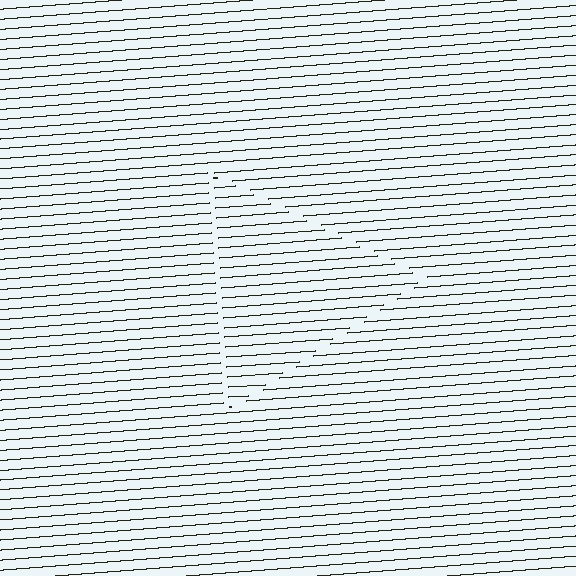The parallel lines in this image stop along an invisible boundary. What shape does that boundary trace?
An illusory triangle. The interior of the shape contains the same grating, shifted by half a period — the contour is defined by the phase discontinuity where line-ends from the inner and outer gratings abut.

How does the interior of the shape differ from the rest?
The interior of the shape contains the same grating, shifted by half a period — the contour is defined by the phase discontinuity where line-ends from the inner and outer gratings abut.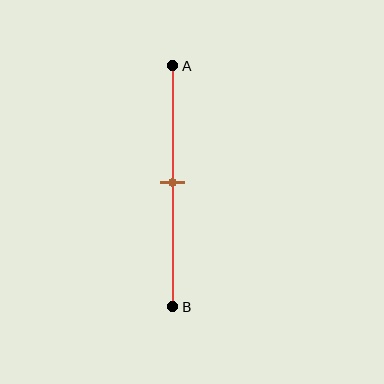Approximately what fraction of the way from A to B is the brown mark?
The brown mark is approximately 50% of the way from A to B.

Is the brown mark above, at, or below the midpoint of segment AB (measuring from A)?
The brown mark is approximately at the midpoint of segment AB.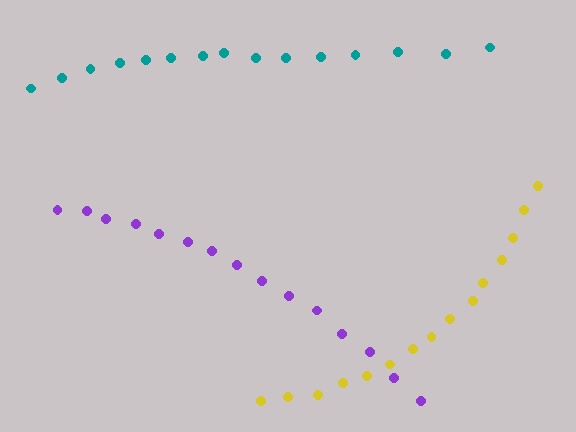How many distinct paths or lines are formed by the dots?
There are 3 distinct paths.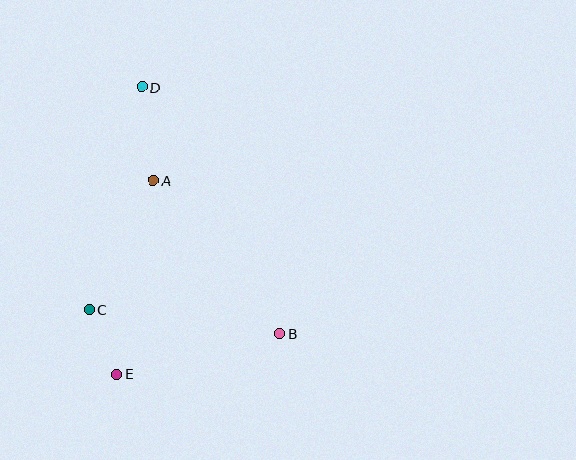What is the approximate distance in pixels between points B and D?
The distance between B and D is approximately 282 pixels.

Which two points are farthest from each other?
Points D and E are farthest from each other.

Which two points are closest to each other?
Points C and E are closest to each other.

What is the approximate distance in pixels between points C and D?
The distance between C and D is approximately 228 pixels.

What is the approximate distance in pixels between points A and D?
The distance between A and D is approximately 94 pixels.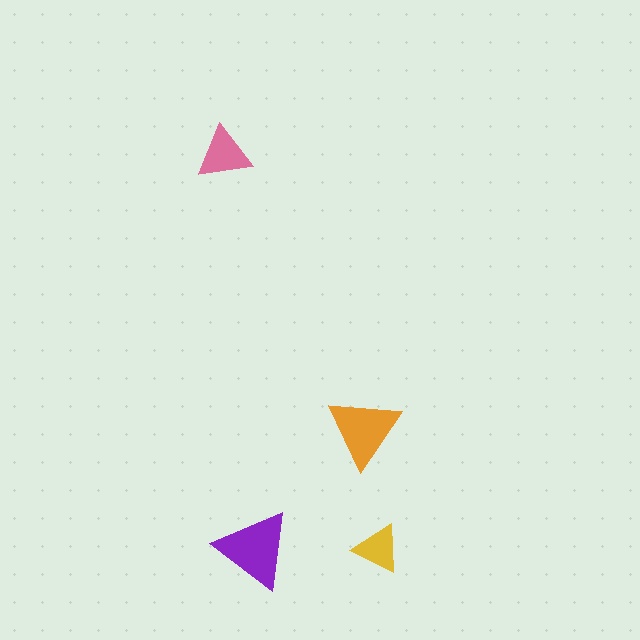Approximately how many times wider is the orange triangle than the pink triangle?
About 1.5 times wider.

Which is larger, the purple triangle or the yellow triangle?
The purple one.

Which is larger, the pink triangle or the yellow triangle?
The pink one.